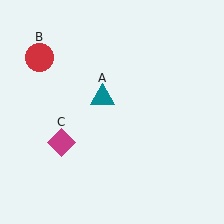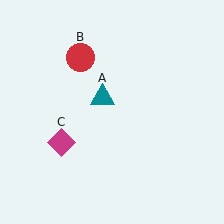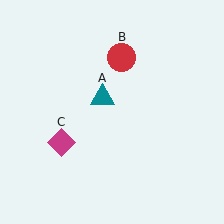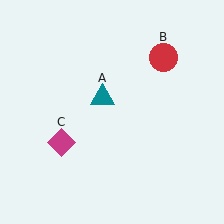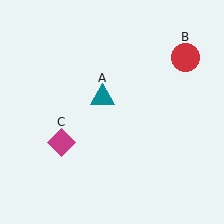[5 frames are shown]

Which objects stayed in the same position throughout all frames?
Teal triangle (object A) and magenta diamond (object C) remained stationary.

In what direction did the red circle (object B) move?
The red circle (object B) moved right.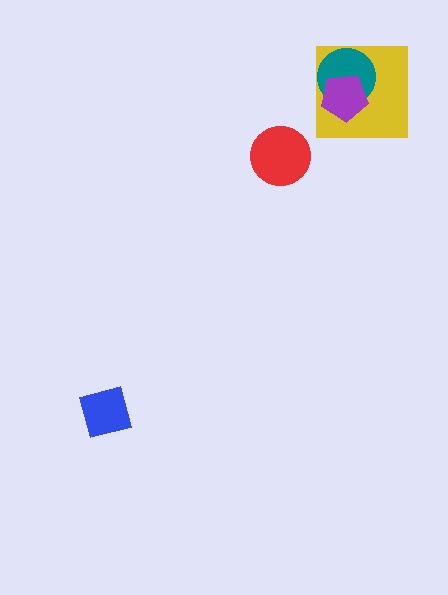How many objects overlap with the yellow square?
2 objects overlap with the yellow square.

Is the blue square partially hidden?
No, no other shape covers it.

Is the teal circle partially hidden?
Yes, it is partially covered by another shape.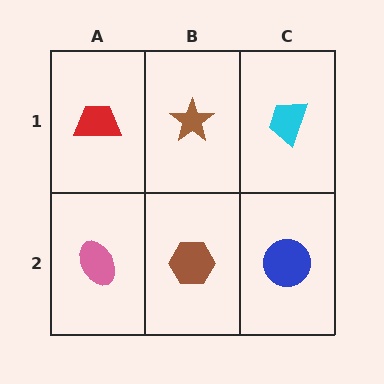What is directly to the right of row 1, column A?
A brown star.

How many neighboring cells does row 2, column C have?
2.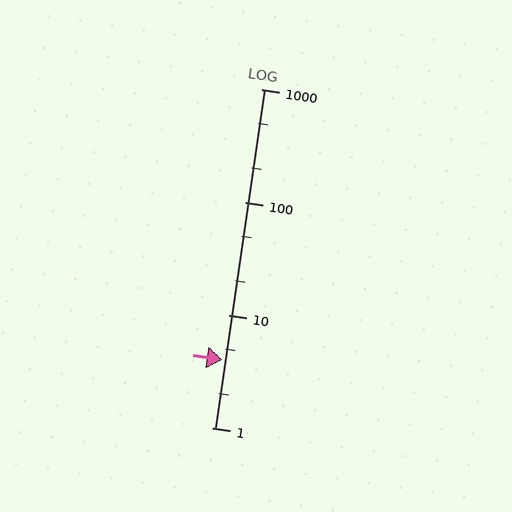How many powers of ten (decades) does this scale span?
The scale spans 3 decades, from 1 to 1000.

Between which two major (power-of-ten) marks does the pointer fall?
The pointer is between 1 and 10.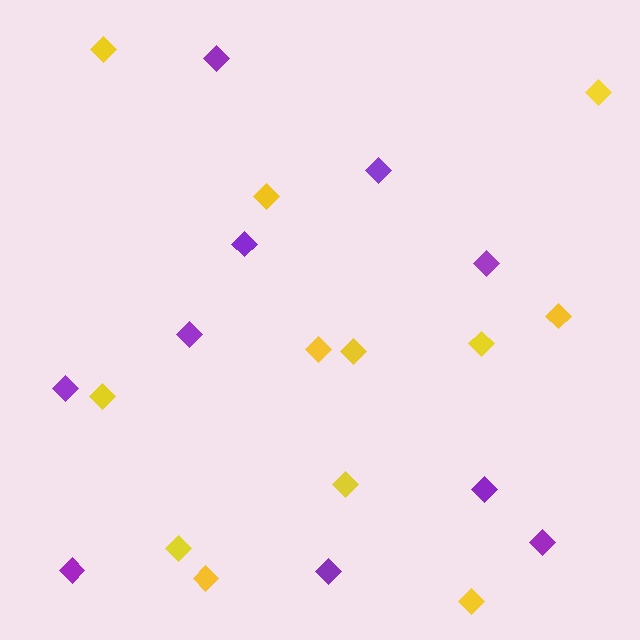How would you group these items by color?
There are 2 groups: one group of yellow diamonds (12) and one group of purple diamonds (10).